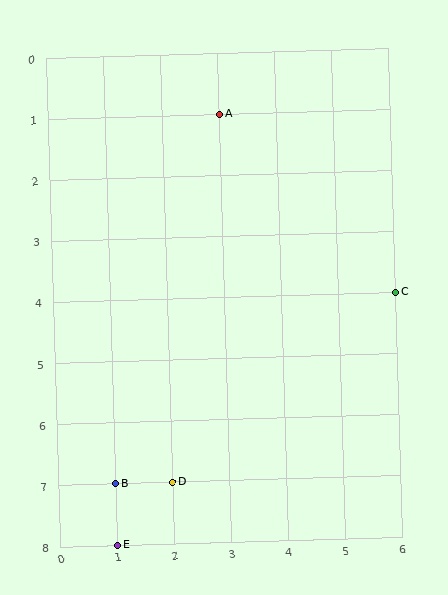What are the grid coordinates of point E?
Point E is at grid coordinates (1, 8).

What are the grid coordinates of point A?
Point A is at grid coordinates (3, 1).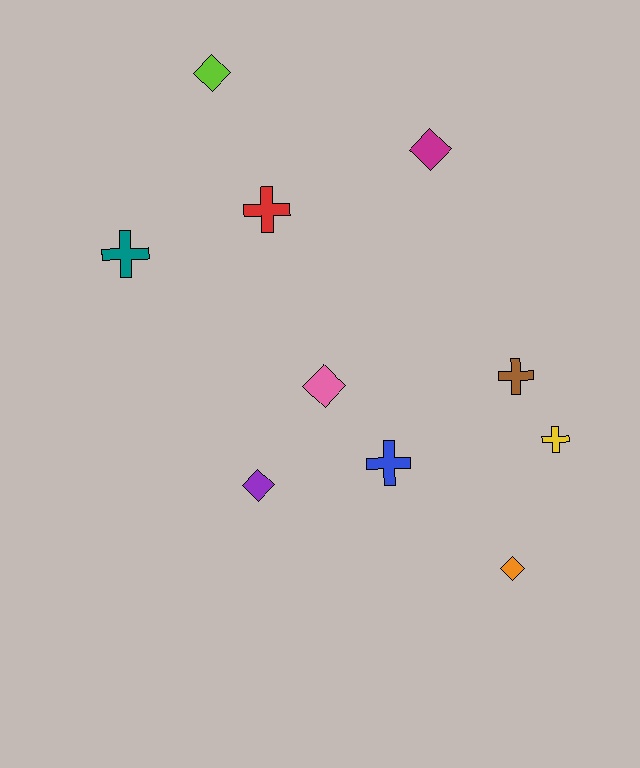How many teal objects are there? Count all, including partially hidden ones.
There is 1 teal object.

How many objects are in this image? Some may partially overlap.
There are 10 objects.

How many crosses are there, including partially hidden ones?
There are 5 crosses.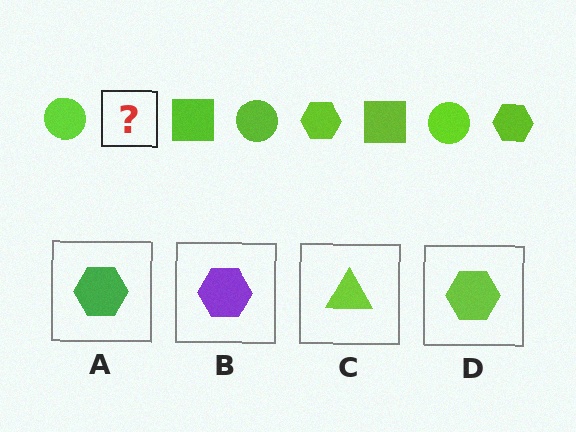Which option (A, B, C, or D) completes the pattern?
D.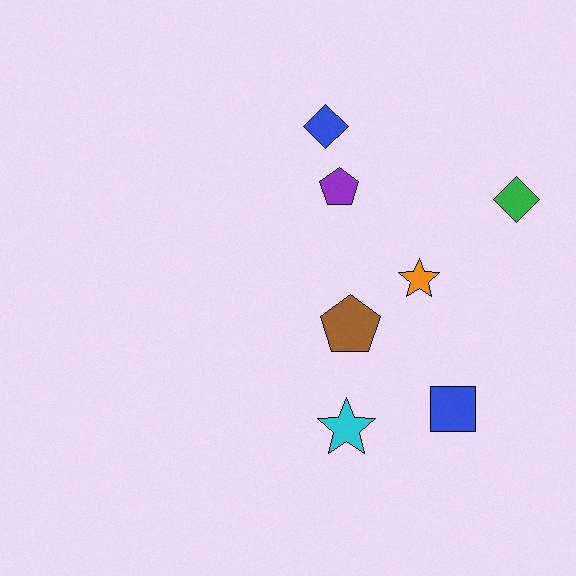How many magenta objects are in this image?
There are no magenta objects.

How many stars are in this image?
There are 2 stars.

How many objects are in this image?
There are 7 objects.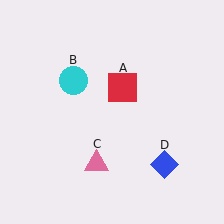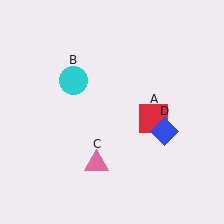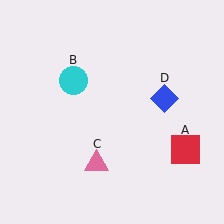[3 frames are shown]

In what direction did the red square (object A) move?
The red square (object A) moved down and to the right.